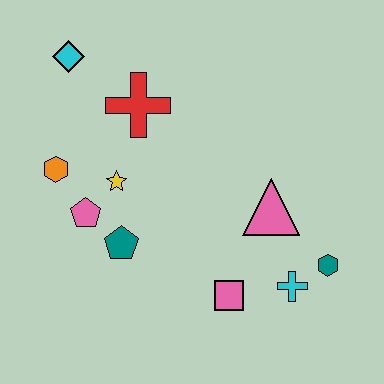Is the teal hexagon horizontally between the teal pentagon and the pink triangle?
No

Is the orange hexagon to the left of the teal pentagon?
Yes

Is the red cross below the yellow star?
No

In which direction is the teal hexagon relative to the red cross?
The teal hexagon is to the right of the red cross.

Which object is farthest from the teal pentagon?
The teal hexagon is farthest from the teal pentagon.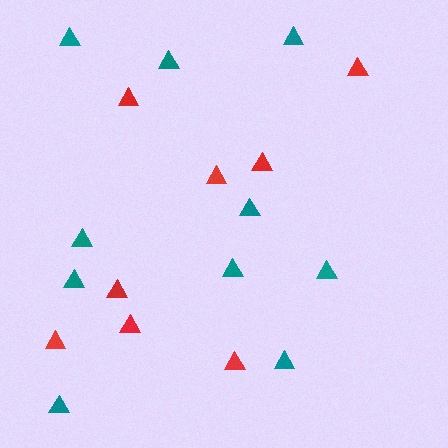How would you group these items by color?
There are 2 groups: one group of red triangles (8) and one group of teal triangles (10).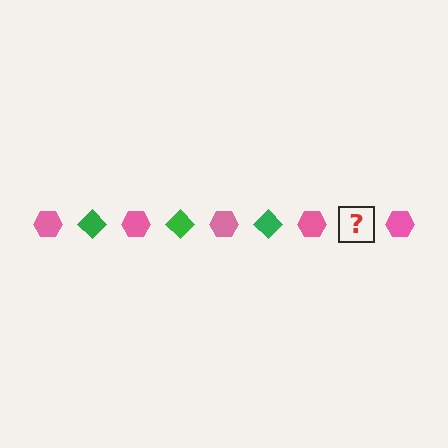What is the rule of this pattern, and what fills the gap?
The rule is that the pattern alternates between pink hexagon and green diamond. The gap should be filled with a green diamond.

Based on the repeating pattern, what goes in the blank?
The blank should be a green diamond.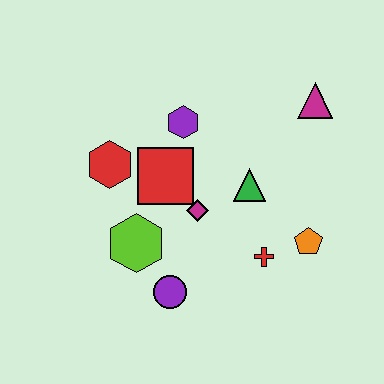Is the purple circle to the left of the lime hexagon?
No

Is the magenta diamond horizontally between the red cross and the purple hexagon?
Yes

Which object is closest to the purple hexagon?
The red square is closest to the purple hexagon.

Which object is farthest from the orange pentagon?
The red hexagon is farthest from the orange pentagon.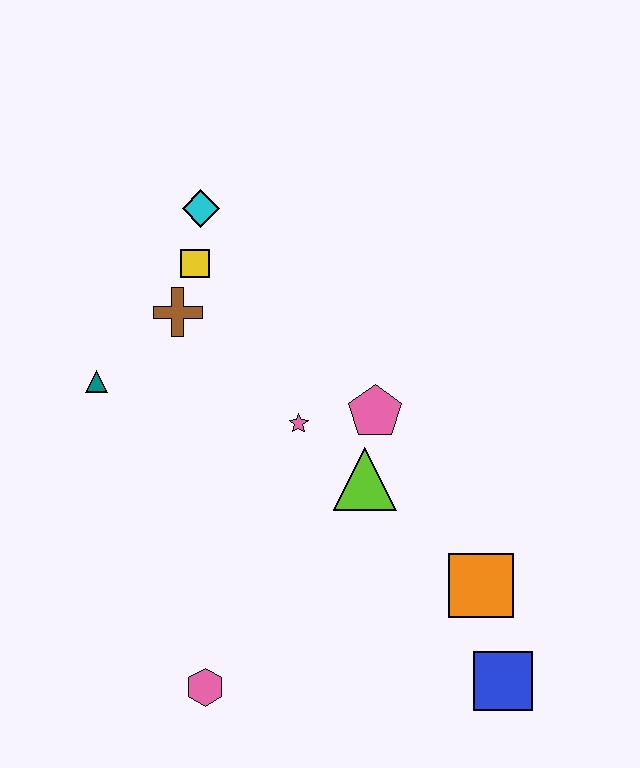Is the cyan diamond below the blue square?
No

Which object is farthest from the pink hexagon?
The cyan diamond is farthest from the pink hexagon.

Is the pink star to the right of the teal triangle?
Yes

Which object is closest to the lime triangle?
The pink pentagon is closest to the lime triangle.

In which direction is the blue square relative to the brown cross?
The blue square is below the brown cross.